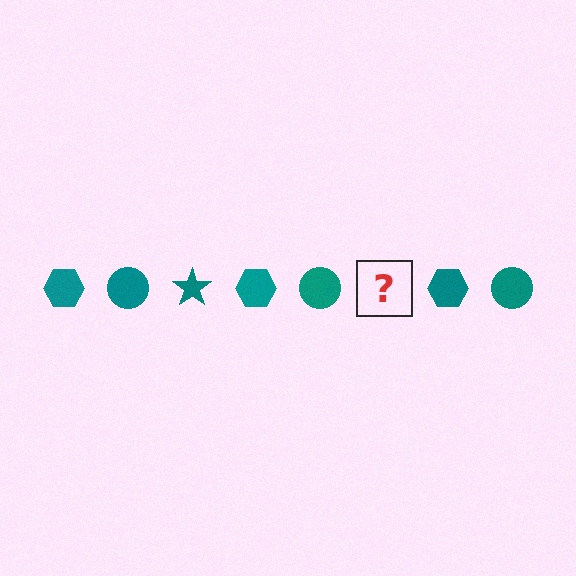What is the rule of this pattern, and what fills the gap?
The rule is that the pattern cycles through hexagon, circle, star shapes in teal. The gap should be filled with a teal star.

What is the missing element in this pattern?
The missing element is a teal star.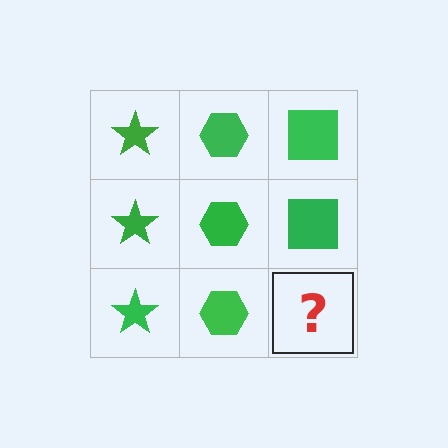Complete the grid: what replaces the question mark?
The question mark should be replaced with a green square.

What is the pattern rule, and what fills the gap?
The rule is that each column has a consistent shape. The gap should be filled with a green square.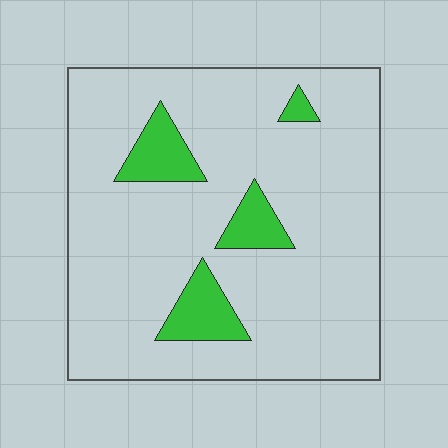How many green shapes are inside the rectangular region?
4.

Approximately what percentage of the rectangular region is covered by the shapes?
Approximately 10%.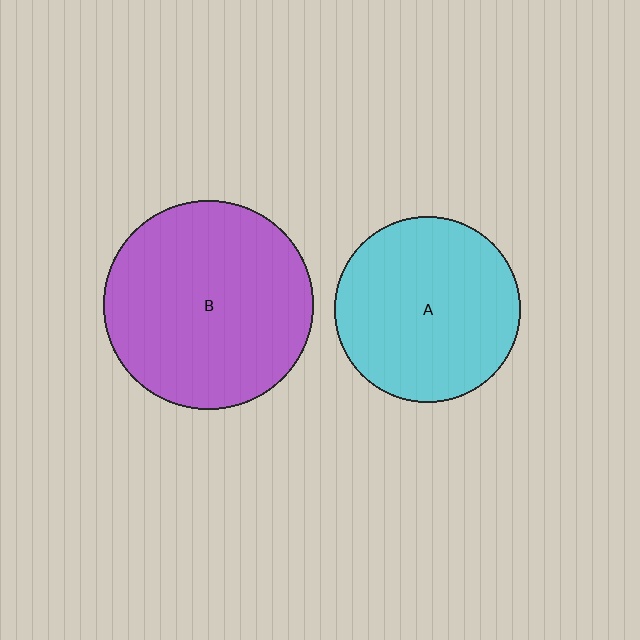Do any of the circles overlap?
No, none of the circles overlap.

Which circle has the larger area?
Circle B (purple).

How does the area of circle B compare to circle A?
Approximately 1.3 times.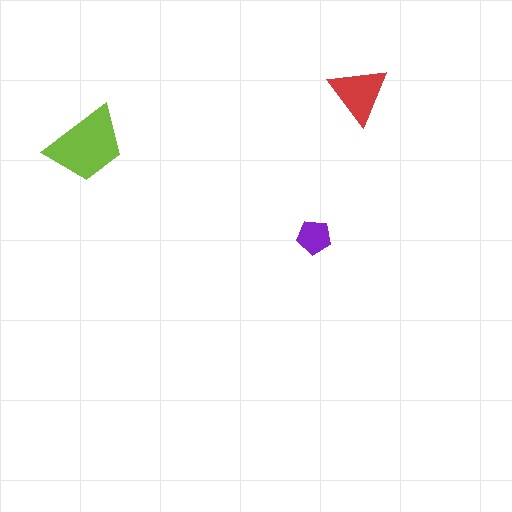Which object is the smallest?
The purple pentagon.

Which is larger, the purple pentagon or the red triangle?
The red triangle.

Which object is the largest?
The lime trapezoid.